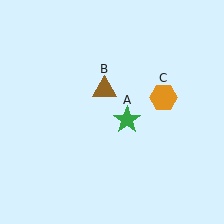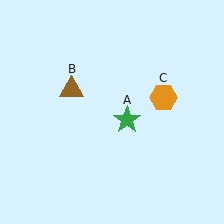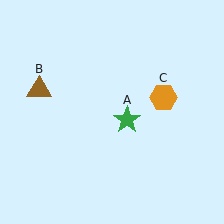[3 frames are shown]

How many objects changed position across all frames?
1 object changed position: brown triangle (object B).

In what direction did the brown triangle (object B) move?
The brown triangle (object B) moved left.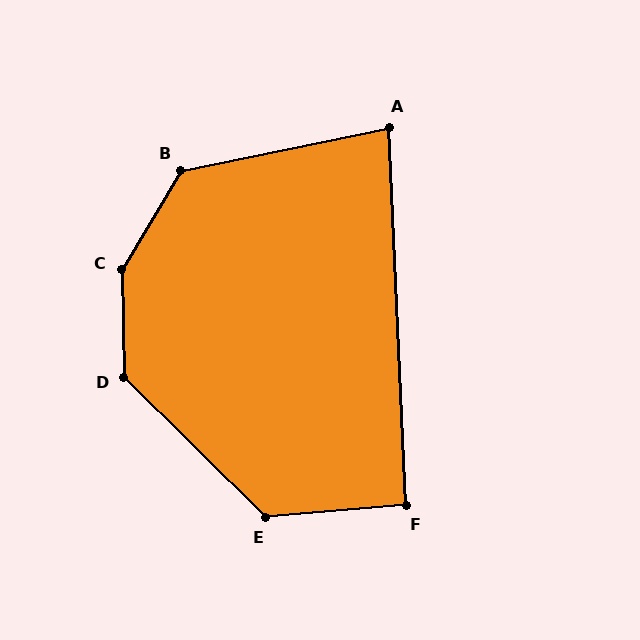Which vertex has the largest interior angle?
C, at approximately 148 degrees.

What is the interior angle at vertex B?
Approximately 132 degrees (obtuse).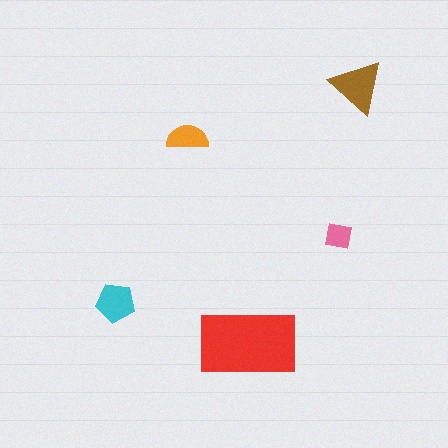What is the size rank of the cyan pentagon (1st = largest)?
3rd.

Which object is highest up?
The brown triangle is topmost.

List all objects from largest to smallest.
The red rectangle, the brown triangle, the cyan pentagon, the orange semicircle, the pink square.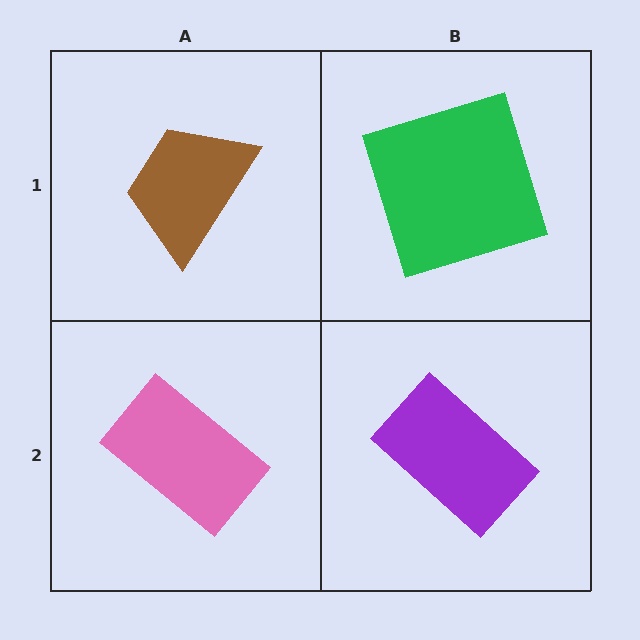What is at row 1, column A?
A brown trapezoid.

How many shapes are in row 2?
2 shapes.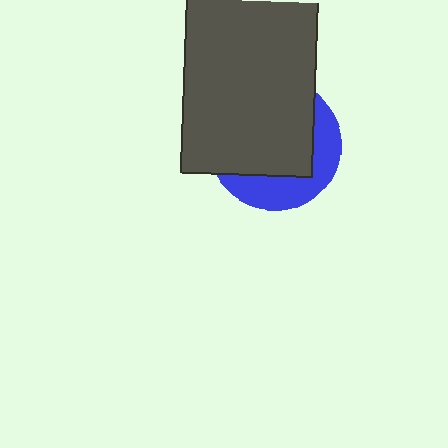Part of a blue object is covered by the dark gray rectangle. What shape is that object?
It is a circle.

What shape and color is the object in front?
The object in front is a dark gray rectangle.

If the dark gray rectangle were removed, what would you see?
You would see the complete blue circle.